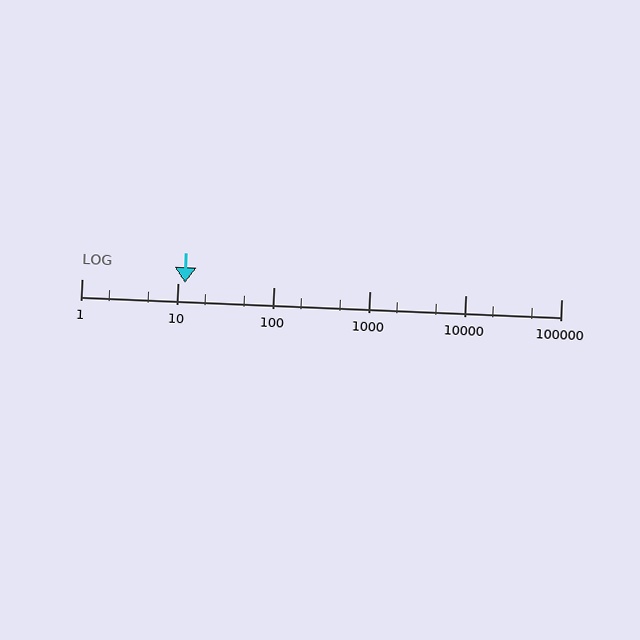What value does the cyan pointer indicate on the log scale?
The pointer indicates approximately 12.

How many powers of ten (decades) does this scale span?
The scale spans 5 decades, from 1 to 100000.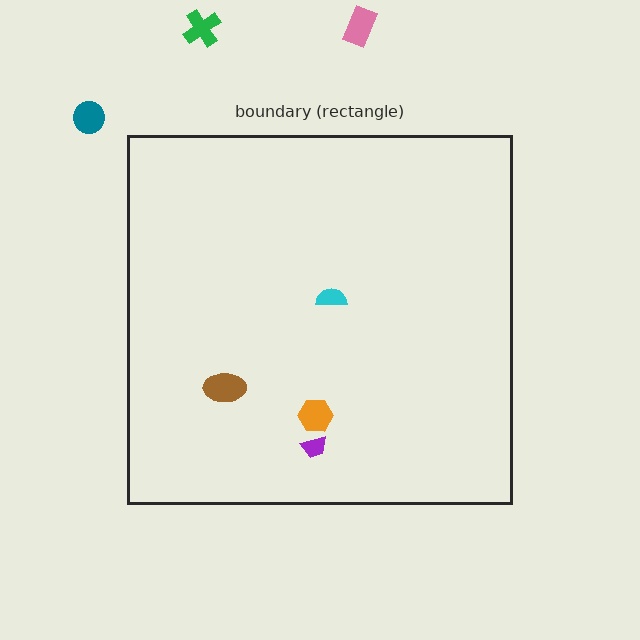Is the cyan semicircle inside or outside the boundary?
Inside.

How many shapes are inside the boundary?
4 inside, 3 outside.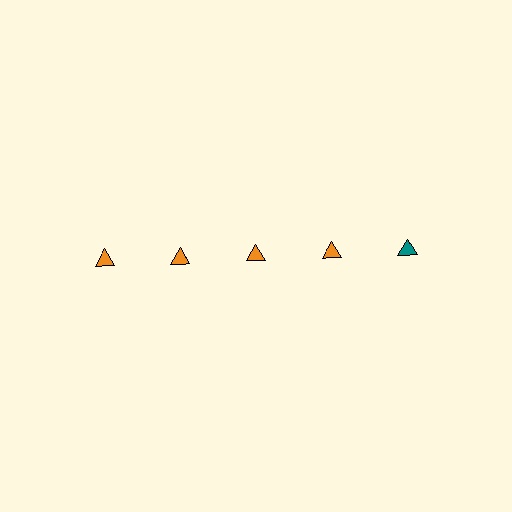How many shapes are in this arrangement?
There are 5 shapes arranged in a grid pattern.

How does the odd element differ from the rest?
It has a different color: teal instead of orange.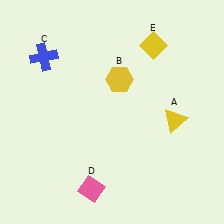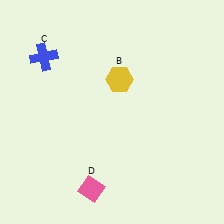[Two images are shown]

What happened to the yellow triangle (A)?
The yellow triangle (A) was removed in Image 2. It was in the bottom-right area of Image 1.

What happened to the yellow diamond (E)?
The yellow diamond (E) was removed in Image 2. It was in the top-right area of Image 1.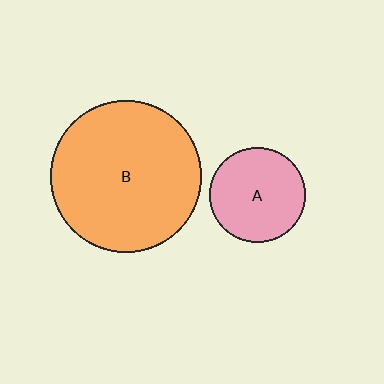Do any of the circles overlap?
No, none of the circles overlap.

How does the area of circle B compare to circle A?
Approximately 2.5 times.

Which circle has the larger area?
Circle B (orange).